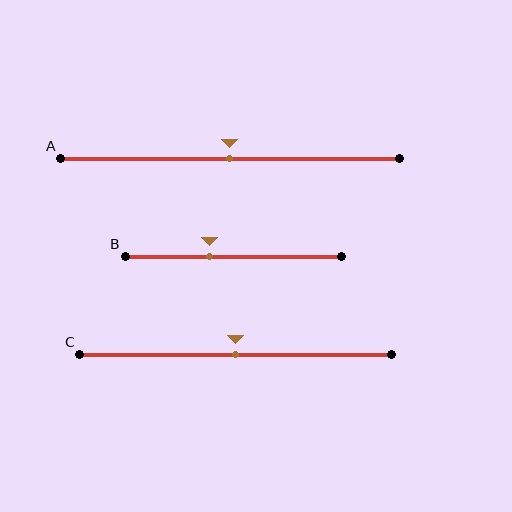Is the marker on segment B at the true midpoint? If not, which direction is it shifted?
No, the marker on segment B is shifted to the left by about 11% of the segment length.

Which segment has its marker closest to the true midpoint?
Segment A has its marker closest to the true midpoint.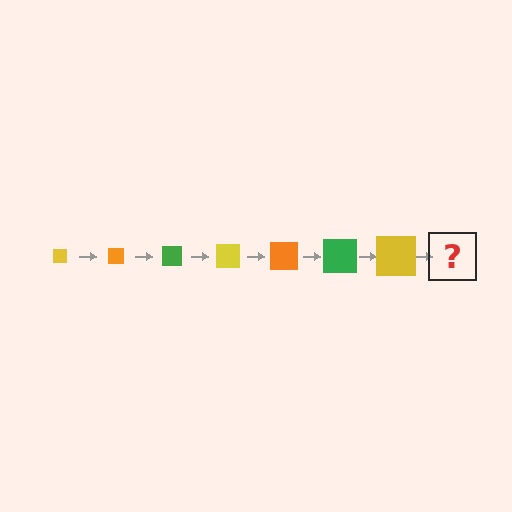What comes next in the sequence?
The next element should be an orange square, larger than the previous one.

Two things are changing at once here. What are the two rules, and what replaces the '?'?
The two rules are that the square grows larger each step and the color cycles through yellow, orange, and green. The '?' should be an orange square, larger than the previous one.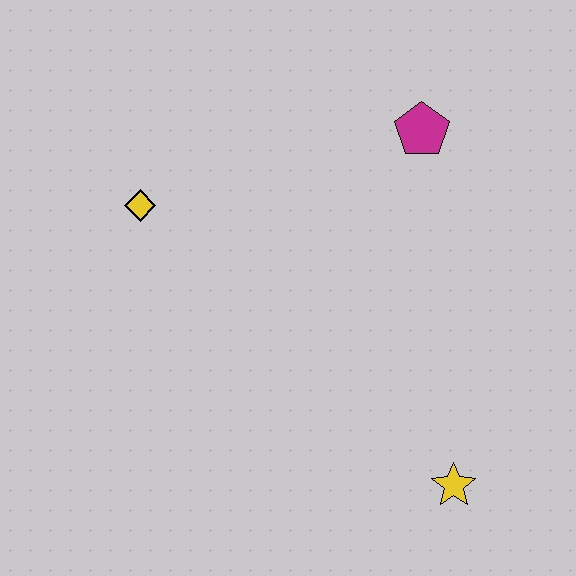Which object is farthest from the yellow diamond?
The yellow star is farthest from the yellow diamond.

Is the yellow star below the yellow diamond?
Yes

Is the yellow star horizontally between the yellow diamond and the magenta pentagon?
No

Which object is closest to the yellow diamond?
The magenta pentagon is closest to the yellow diamond.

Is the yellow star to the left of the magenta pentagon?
No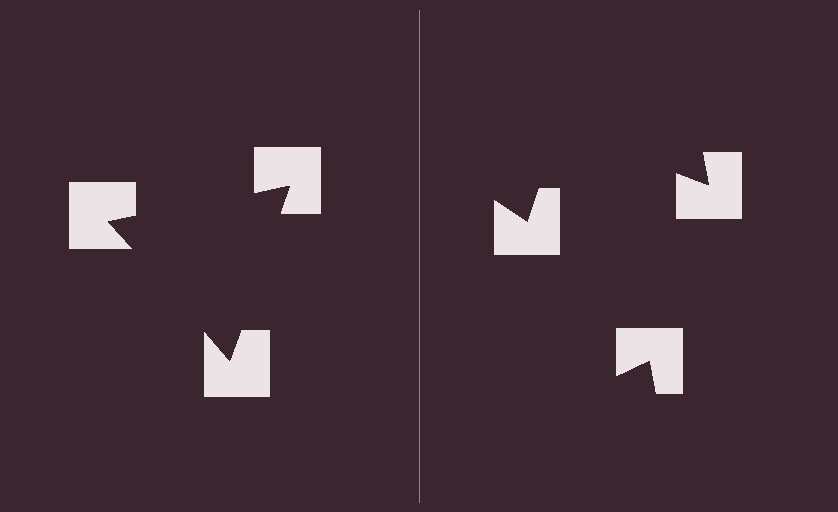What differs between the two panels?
The notched squares are positioned identically on both sides; only the wedge orientations differ. On the left they align to a triangle; on the right they are misaligned.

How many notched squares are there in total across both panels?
6 — 3 on each side.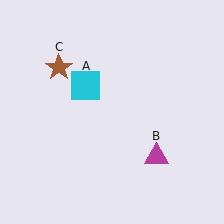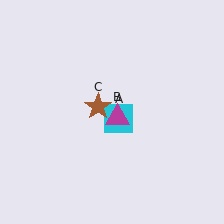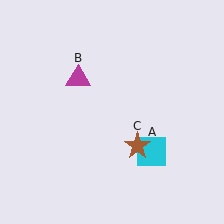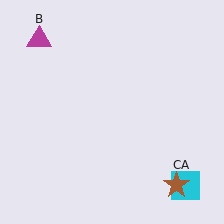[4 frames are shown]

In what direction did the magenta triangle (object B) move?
The magenta triangle (object B) moved up and to the left.